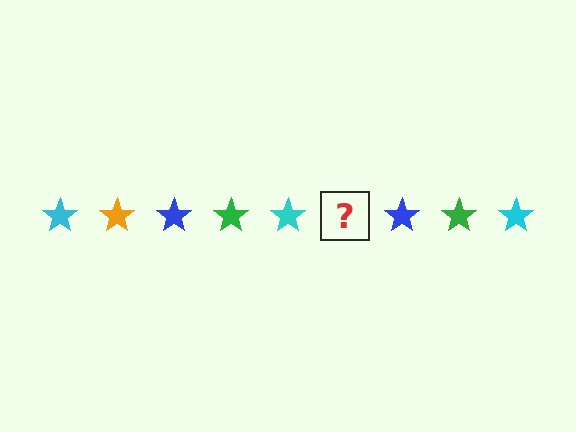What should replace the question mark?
The question mark should be replaced with an orange star.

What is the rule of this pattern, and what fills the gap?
The rule is that the pattern cycles through cyan, orange, blue, green stars. The gap should be filled with an orange star.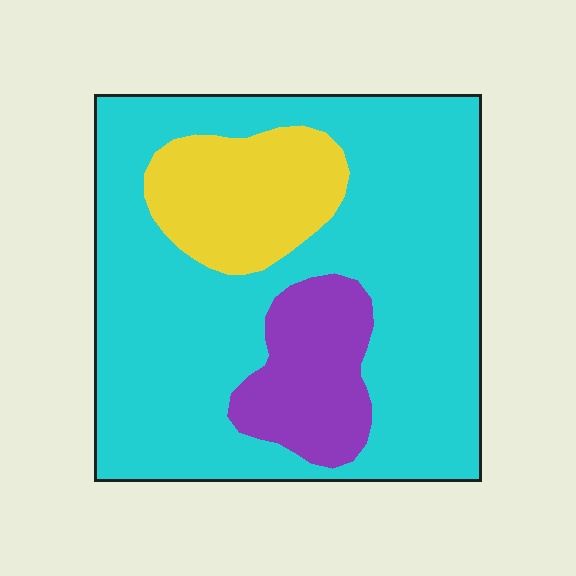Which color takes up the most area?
Cyan, at roughly 70%.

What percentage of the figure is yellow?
Yellow covers 15% of the figure.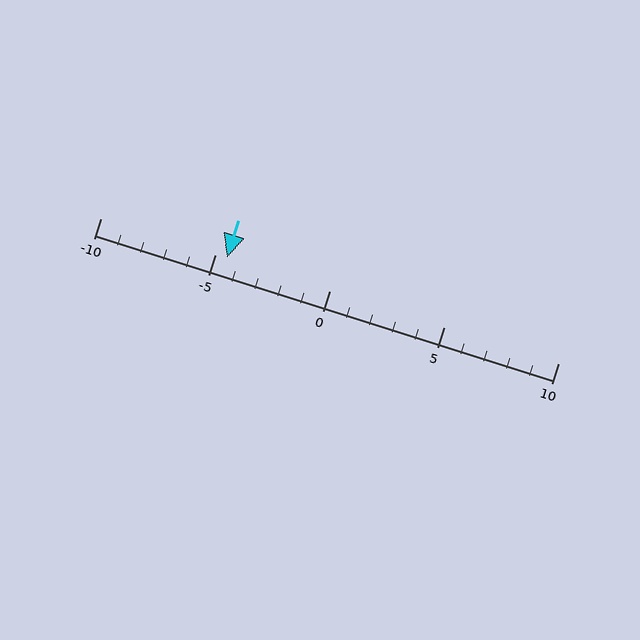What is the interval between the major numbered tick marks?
The major tick marks are spaced 5 units apart.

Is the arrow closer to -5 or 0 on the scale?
The arrow is closer to -5.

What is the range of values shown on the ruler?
The ruler shows values from -10 to 10.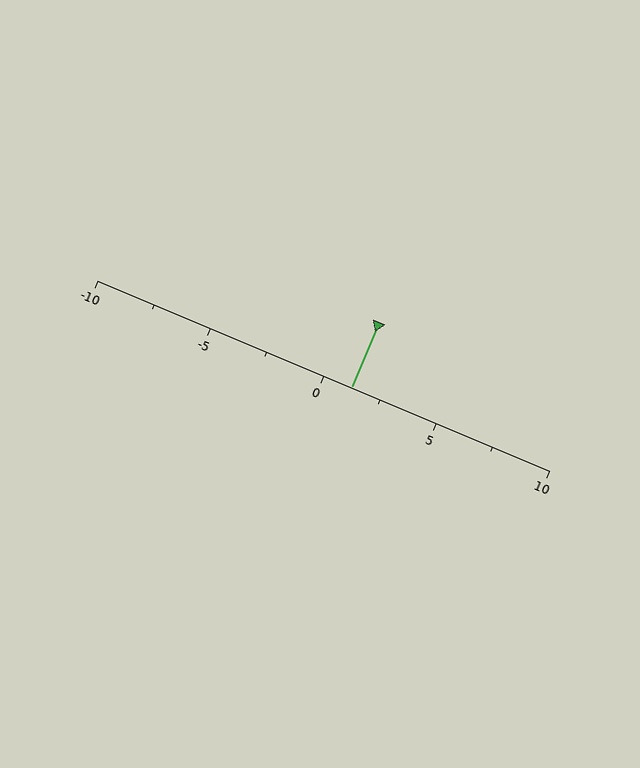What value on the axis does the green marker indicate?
The marker indicates approximately 1.2.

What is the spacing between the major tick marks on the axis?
The major ticks are spaced 5 apart.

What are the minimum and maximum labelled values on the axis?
The axis runs from -10 to 10.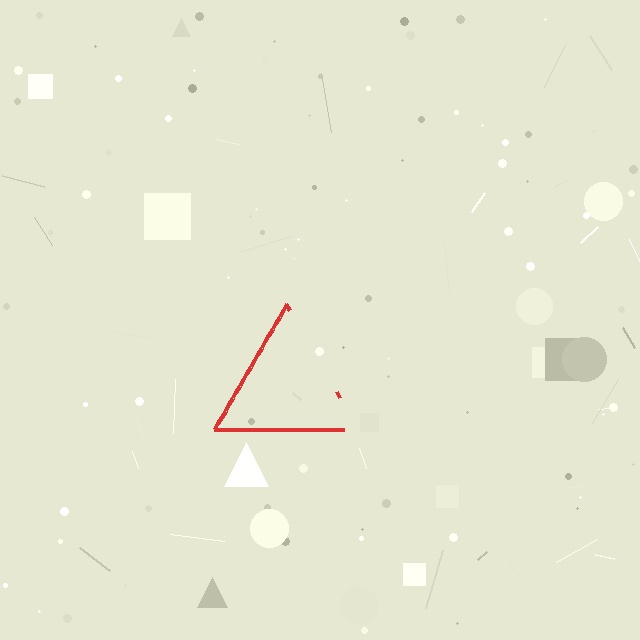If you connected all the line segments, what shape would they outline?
They would outline a triangle.